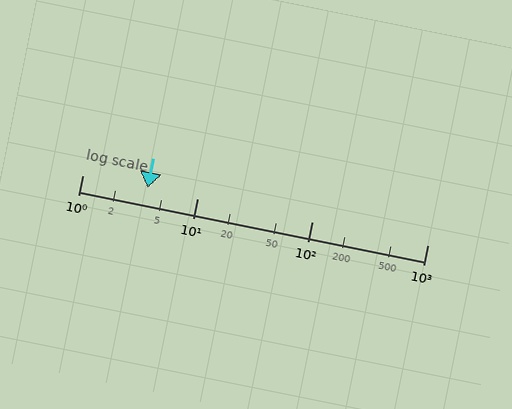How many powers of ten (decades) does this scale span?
The scale spans 3 decades, from 1 to 1000.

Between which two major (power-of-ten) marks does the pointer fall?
The pointer is between 1 and 10.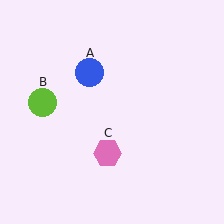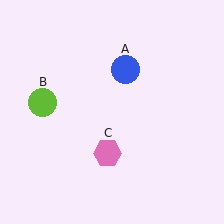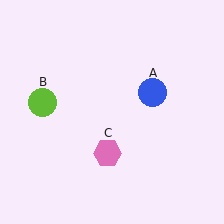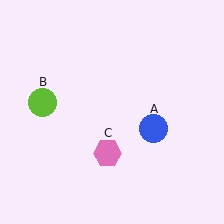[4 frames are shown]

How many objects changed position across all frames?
1 object changed position: blue circle (object A).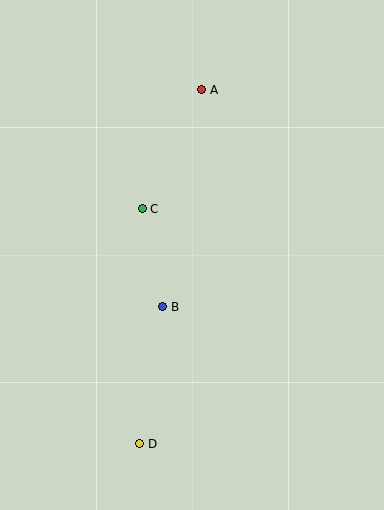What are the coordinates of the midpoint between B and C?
The midpoint between B and C is at (152, 258).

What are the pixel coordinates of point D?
Point D is at (140, 444).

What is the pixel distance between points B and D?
The distance between B and D is 139 pixels.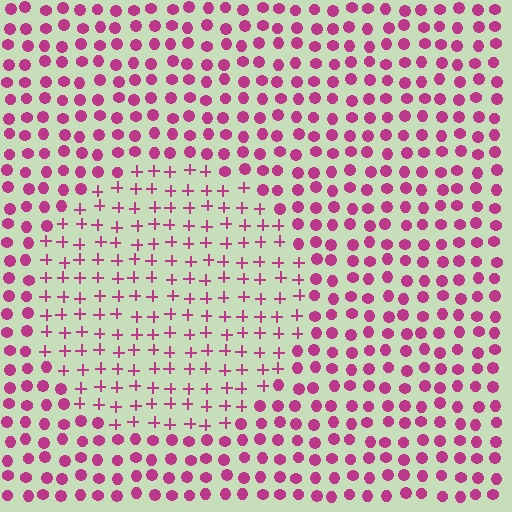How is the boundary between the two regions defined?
The boundary is defined by a change in element shape: plus signs inside vs. circles outside. All elements share the same color and spacing.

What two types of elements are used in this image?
The image uses plus signs inside the circle region and circles outside it.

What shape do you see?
I see a circle.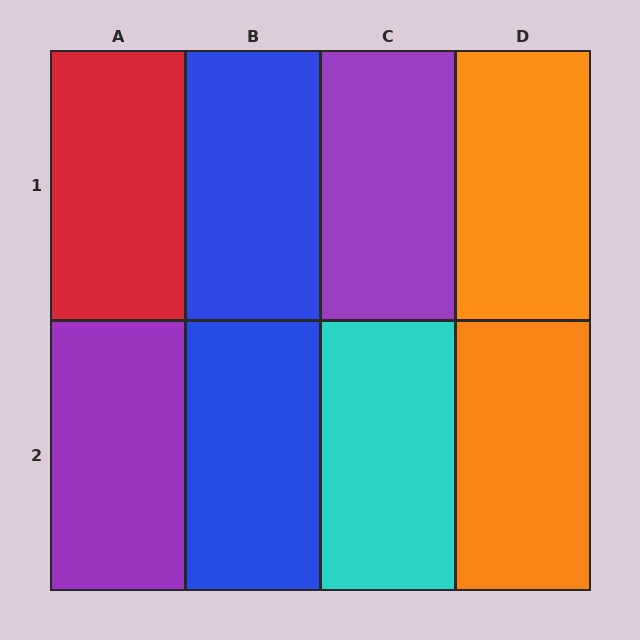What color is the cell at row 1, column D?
Orange.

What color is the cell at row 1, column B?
Blue.